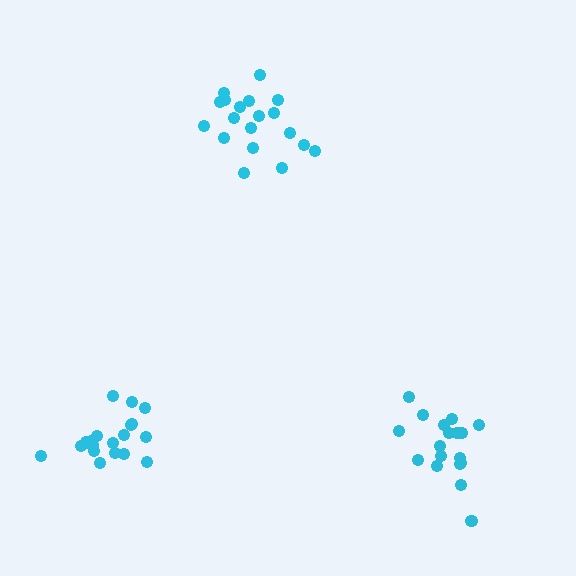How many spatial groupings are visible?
There are 3 spatial groupings.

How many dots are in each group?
Group 1: 19 dots, Group 2: 19 dots, Group 3: 20 dots (58 total).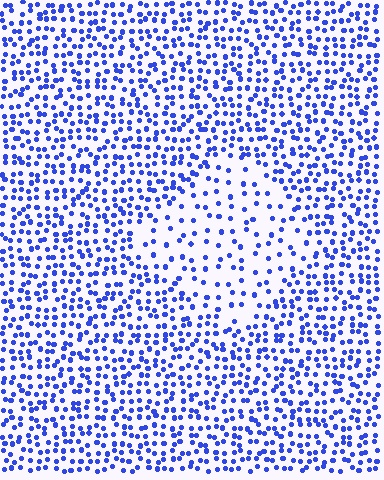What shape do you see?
I see a diamond.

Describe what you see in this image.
The image contains small blue elements arranged at two different densities. A diamond-shaped region is visible where the elements are less densely packed than the surrounding area.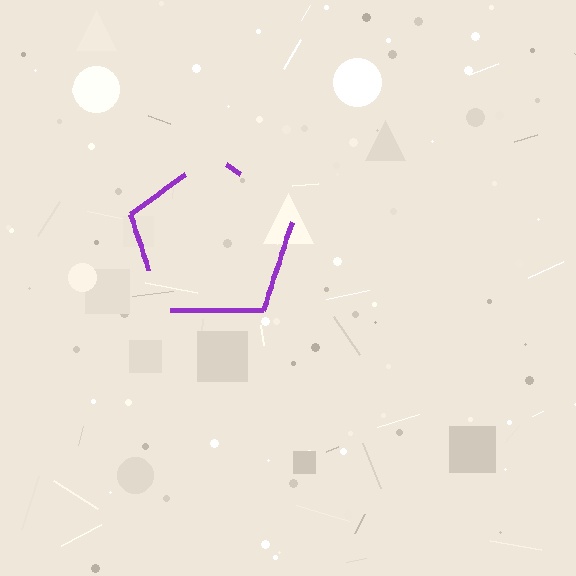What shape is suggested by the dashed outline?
The dashed outline suggests a pentagon.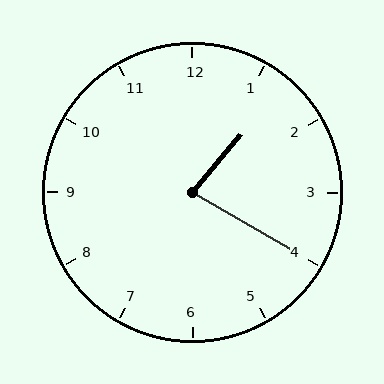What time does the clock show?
1:20.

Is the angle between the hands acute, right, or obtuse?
It is acute.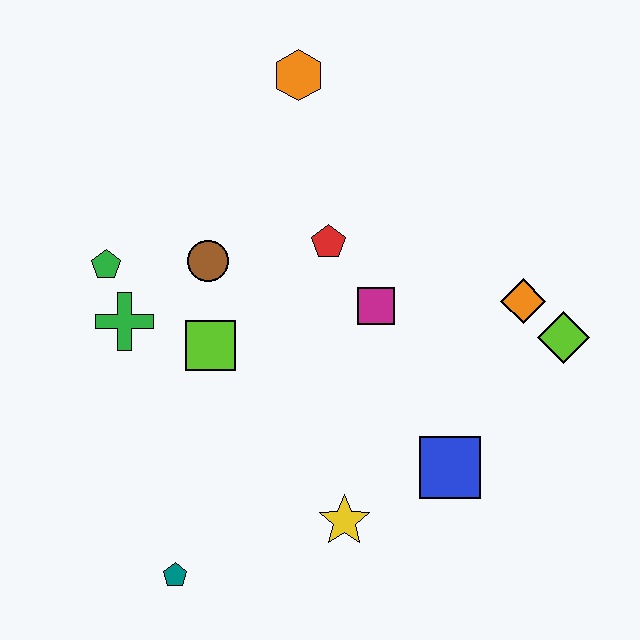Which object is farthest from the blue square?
The orange hexagon is farthest from the blue square.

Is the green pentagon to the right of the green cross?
No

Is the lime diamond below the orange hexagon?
Yes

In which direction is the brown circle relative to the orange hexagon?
The brown circle is below the orange hexagon.